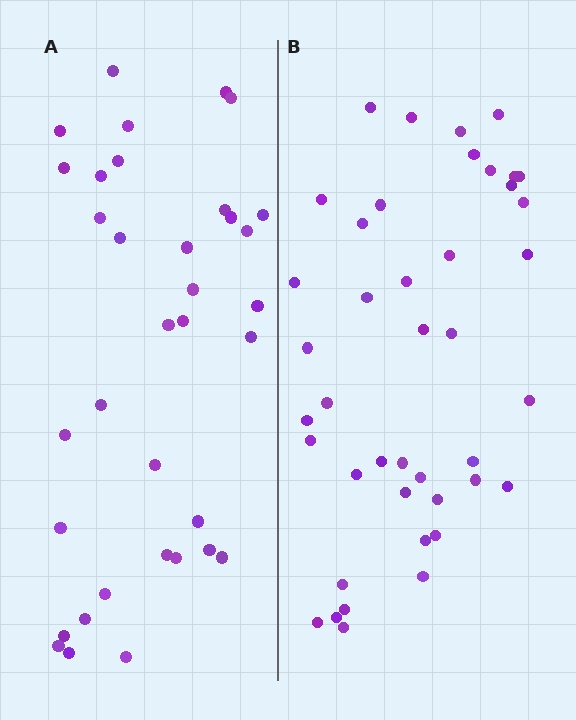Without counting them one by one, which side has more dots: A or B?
Region B (the right region) has more dots.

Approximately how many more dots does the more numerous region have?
Region B has roughly 8 or so more dots than region A.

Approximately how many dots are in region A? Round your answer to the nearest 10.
About 40 dots. (The exact count is 35, which rounds to 40.)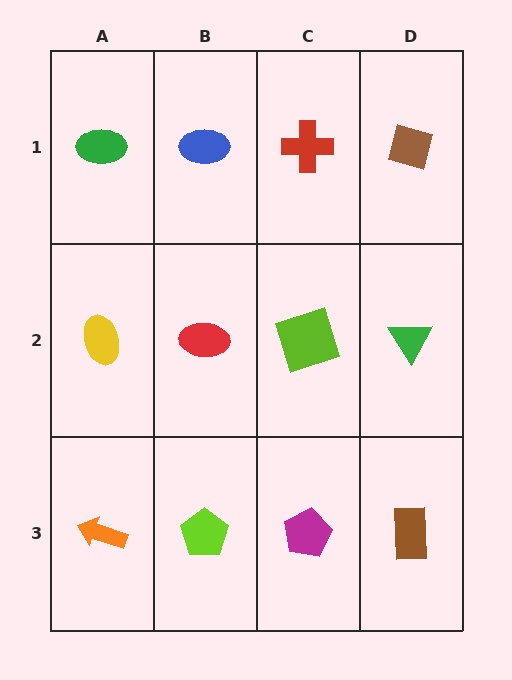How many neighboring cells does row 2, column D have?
3.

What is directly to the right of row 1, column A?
A blue ellipse.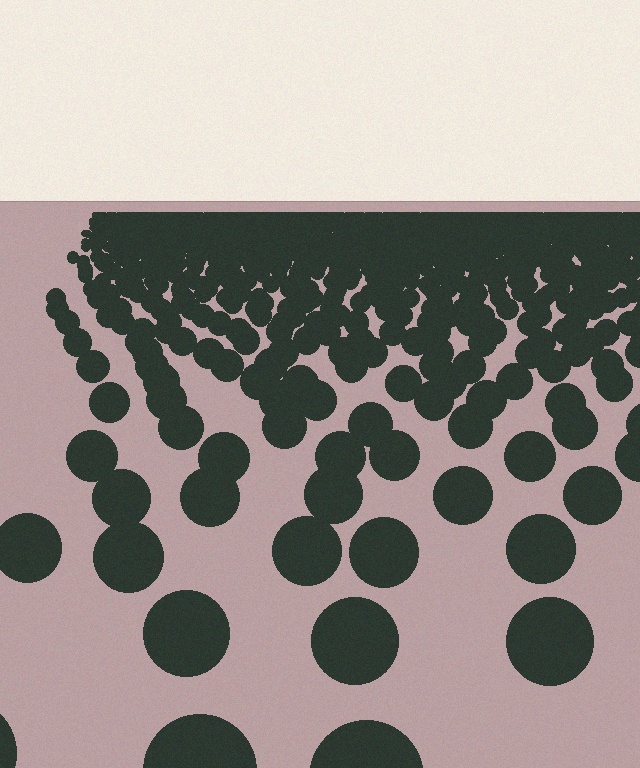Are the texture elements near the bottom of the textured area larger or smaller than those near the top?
Larger. Near the bottom, elements are closer to the viewer and appear at a bigger on-screen size.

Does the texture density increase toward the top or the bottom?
Density increases toward the top.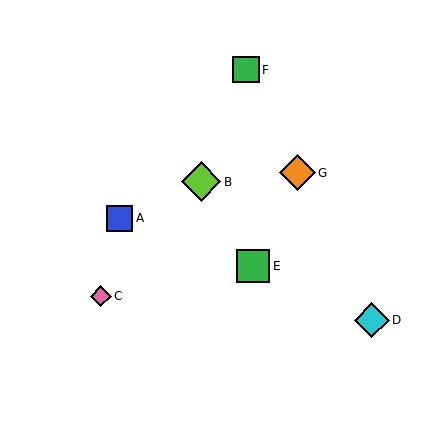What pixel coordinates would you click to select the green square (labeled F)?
Click at (246, 70) to select the green square F.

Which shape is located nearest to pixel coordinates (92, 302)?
The pink diamond (labeled C) at (101, 296) is nearest to that location.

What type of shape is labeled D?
Shape D is a cyan diamond.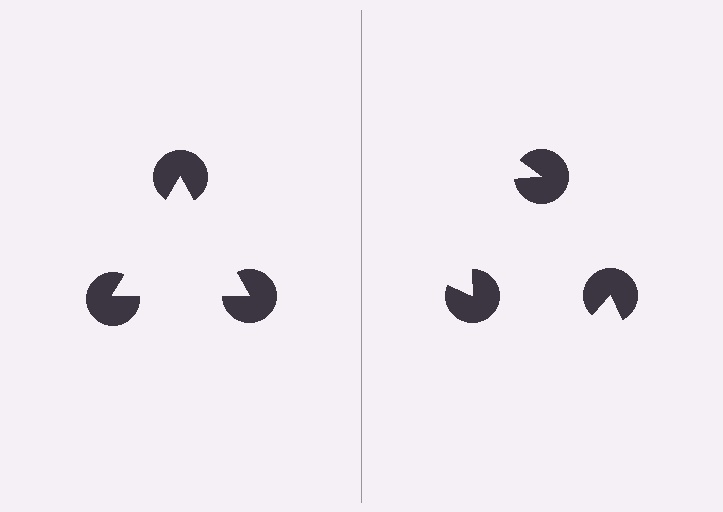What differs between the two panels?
The pac-man discs are positioned identically on both sides; only the wedge orientations differ. On the left they align to a triangle; on the right they are misaligned.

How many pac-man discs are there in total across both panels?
6 — 3 on each side.